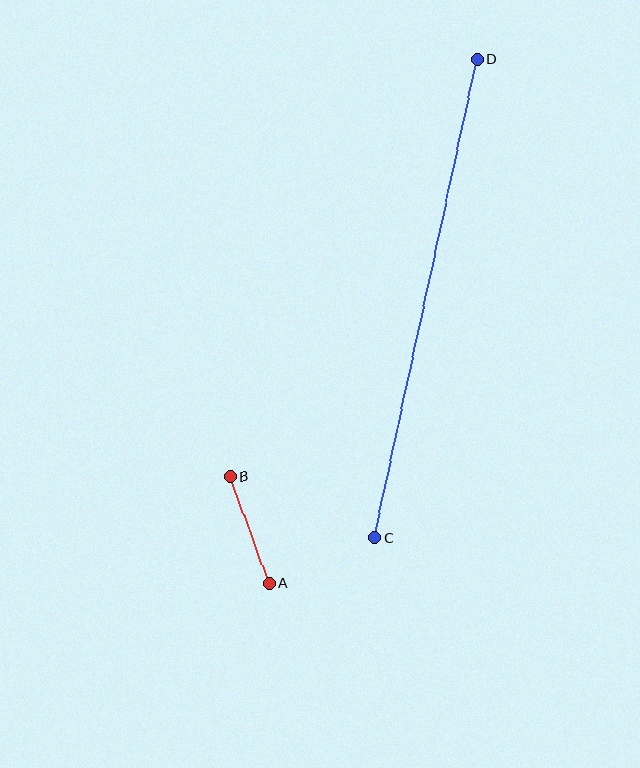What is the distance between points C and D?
The distance is approximately 489 pixels.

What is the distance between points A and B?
The distance is approximately 114 pixels.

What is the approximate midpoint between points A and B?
The midpoint is at approximately (250, 530) pixels.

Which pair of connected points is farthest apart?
Points C and D are farthest apart.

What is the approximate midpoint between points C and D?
The midpoint is at approximately (426, 298) pixels.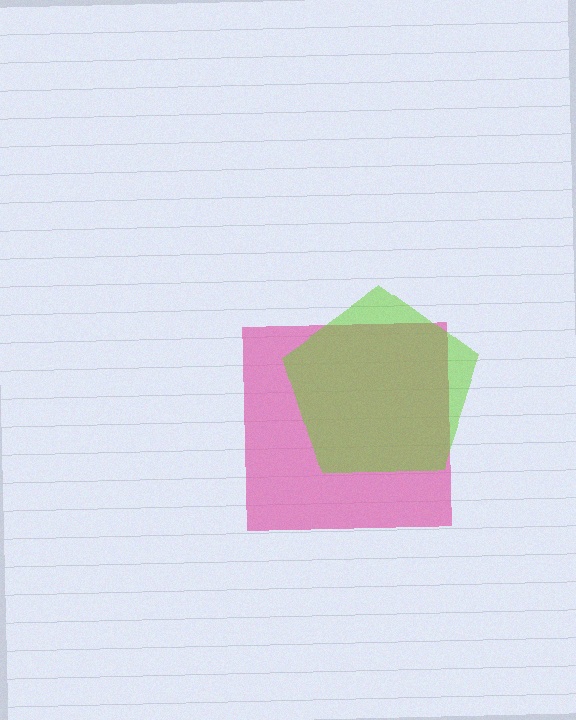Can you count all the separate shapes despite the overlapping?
Yes, there are 2 separate shapes.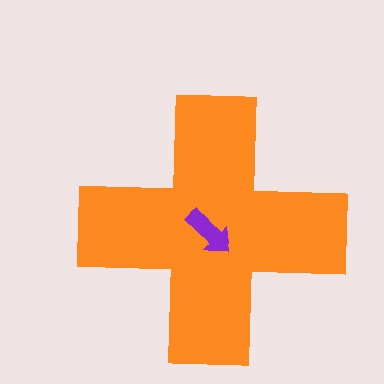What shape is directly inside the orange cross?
The purple arrow.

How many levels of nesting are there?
2.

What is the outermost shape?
The orange cross.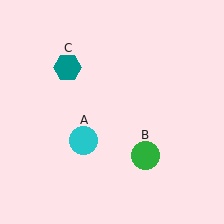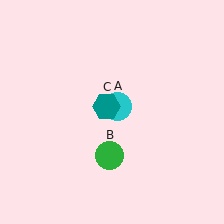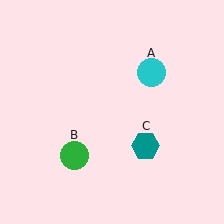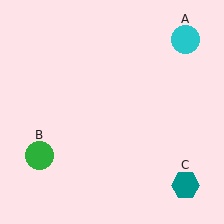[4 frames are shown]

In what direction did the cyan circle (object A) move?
The cyan circle (object A) moved up and to the right.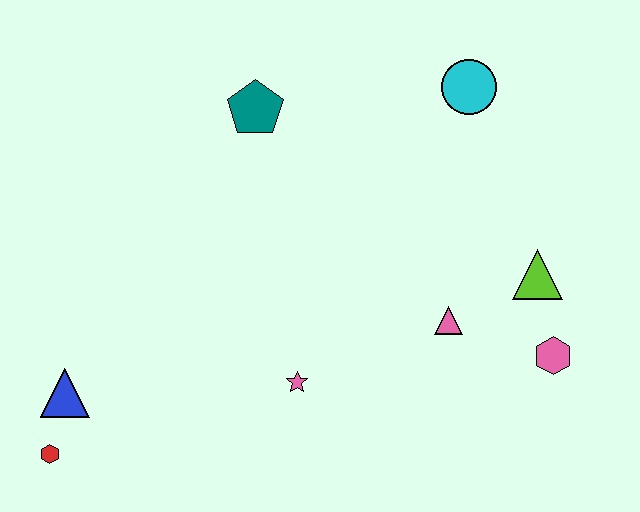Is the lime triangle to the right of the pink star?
Yes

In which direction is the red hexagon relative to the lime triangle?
The red hexagon is to the left of the lime triangle.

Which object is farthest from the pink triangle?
The red hexagon is farthest from the pink triangle.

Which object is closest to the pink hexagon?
The lime triangle is closest to the pink hexagon.